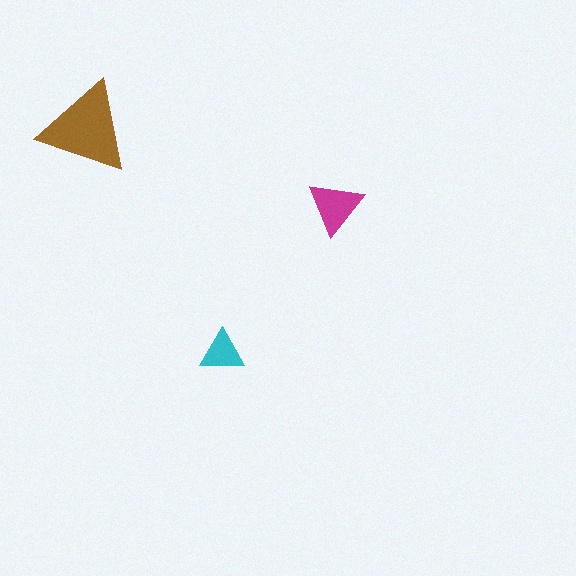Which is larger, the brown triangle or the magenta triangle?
The brown one.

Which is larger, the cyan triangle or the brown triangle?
The brown one.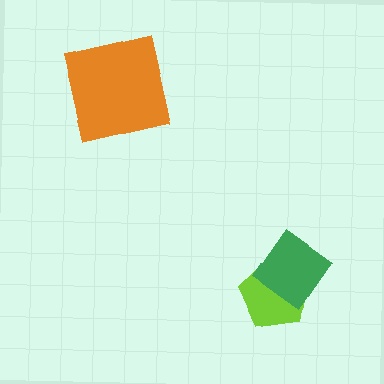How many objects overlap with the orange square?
0 objects overlap with the orange square.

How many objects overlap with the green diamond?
1 object overlaps with the green diamond.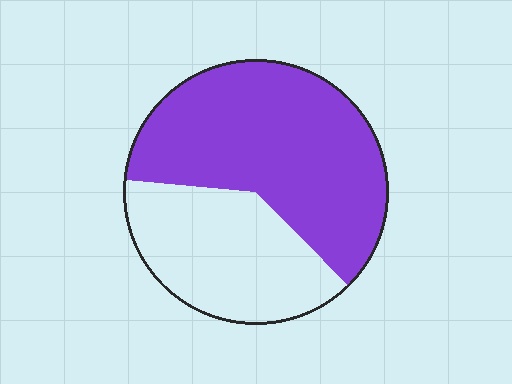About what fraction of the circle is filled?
About three fifths (3/5).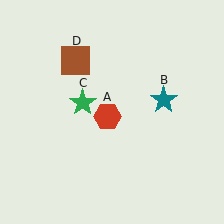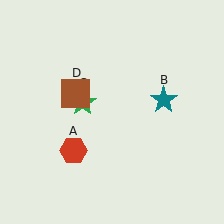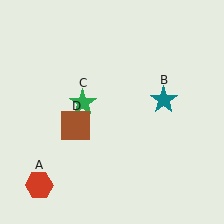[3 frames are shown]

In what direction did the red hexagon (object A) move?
The red hexagon (object A) moved down and to the left.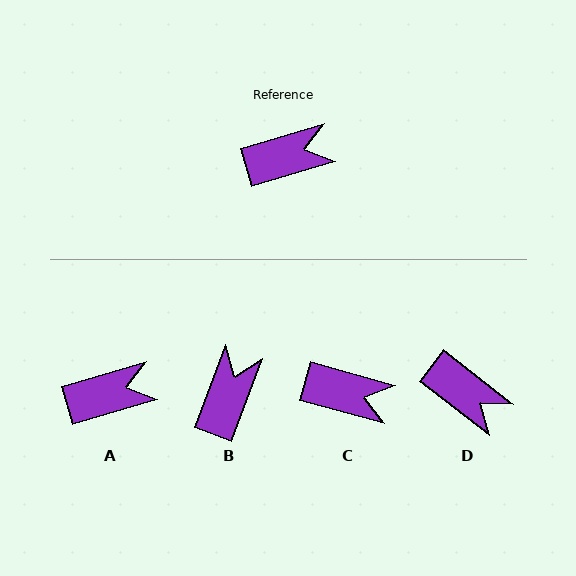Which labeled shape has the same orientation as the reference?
A.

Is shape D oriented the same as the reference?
No, it is off by about 54 degrees.